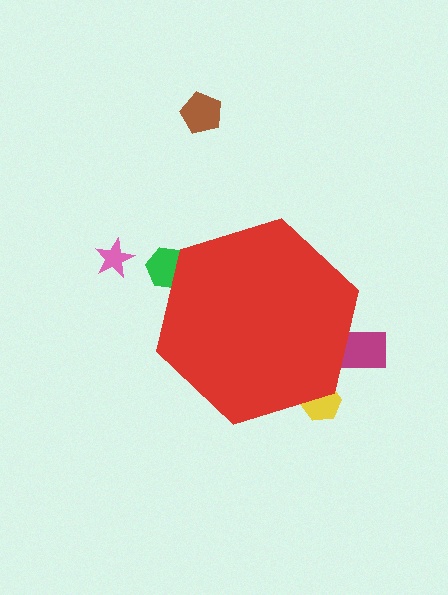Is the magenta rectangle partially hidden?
Yes, the magenta rectangle is partially hidden behind the red hexagon.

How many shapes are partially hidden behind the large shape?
3 shapes are partially hidden.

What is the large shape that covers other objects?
A red hexagon.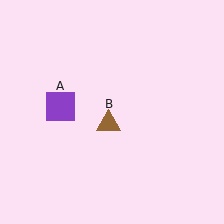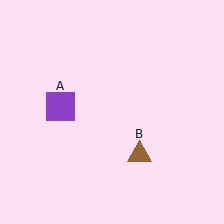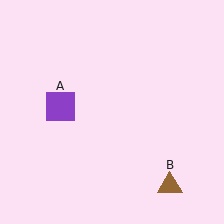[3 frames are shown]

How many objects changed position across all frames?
1 object changed position: brown triangle (object B).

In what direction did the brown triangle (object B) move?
The brown triangle (object B) moved down and to the right.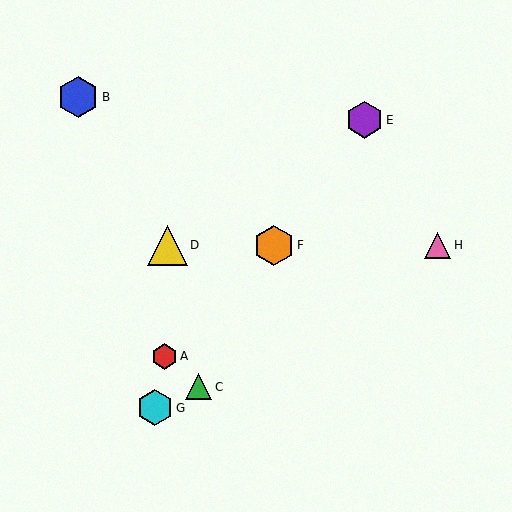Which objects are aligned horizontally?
Objects D, F, H are aligned horizontally.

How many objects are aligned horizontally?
3 objects (D, F, H) are aligned horizontally.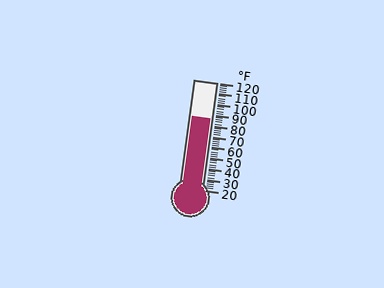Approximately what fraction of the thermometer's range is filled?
The thermometer is filled to approximately 65% of its range.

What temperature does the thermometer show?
The thermometer shows approximately 86°F.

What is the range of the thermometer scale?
The thermometer scale ranges from 20°F to 120°F.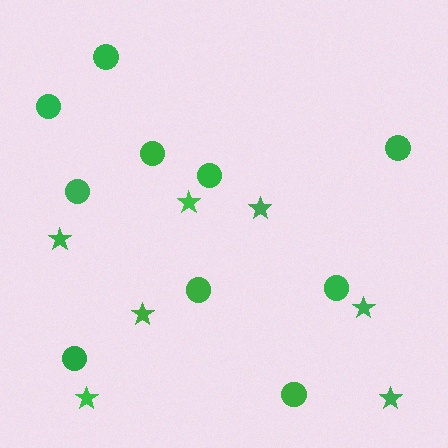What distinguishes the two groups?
There are 2 groups: one group of stars (7) and one group of circles (10).